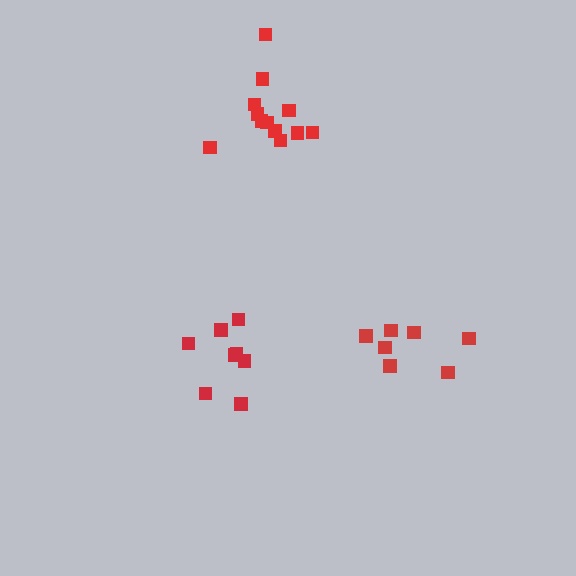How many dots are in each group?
Group 1: 12 dots, Group 2: 7 dots, Group 3: 8 dots (27 total).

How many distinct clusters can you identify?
There are 3 distinct clusters.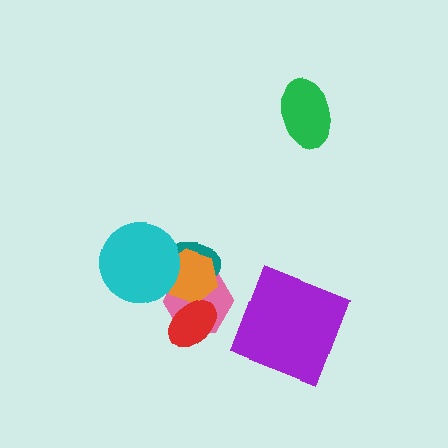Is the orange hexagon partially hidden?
Yes, it is partially covered by another shape.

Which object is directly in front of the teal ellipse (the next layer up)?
The orange hexagon is directly in front of the teal ellipse.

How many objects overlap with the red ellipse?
2 objects overlap with the red ellipse.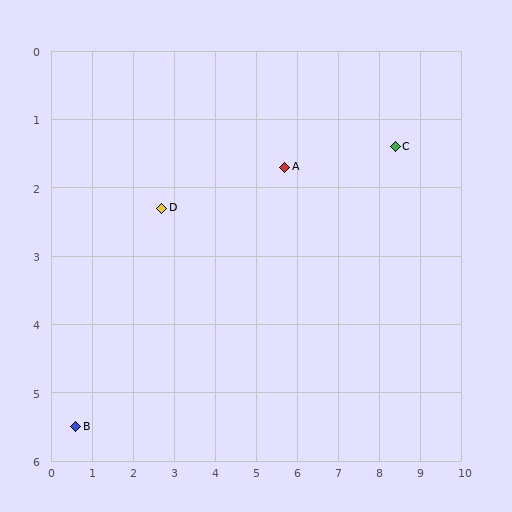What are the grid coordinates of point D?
Point D is at approximately (2.7, 2.3).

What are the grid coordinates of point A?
Point A is at approximately (5.7, 1.7).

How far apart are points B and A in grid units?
Points B and A are about 6.4 grid units apart.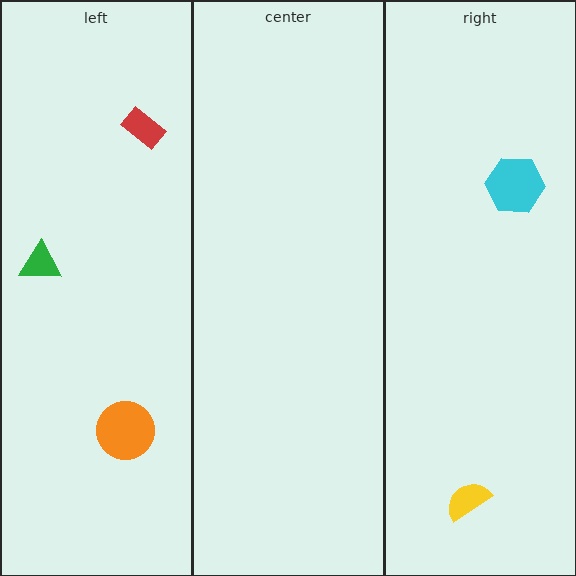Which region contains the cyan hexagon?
The right region.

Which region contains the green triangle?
The left region.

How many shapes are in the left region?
3.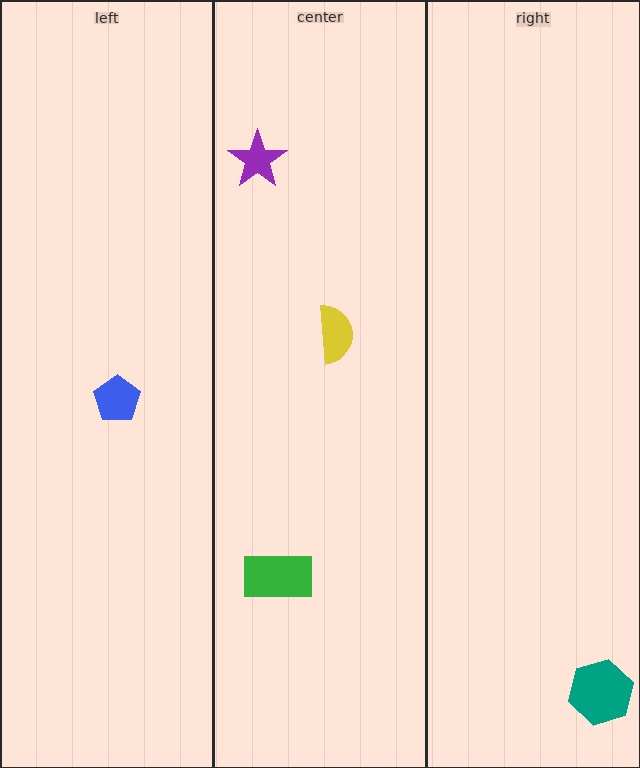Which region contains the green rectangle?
The center region.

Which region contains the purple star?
The center region.